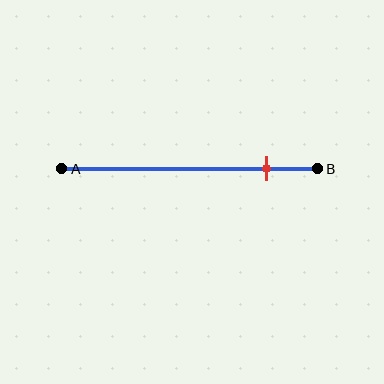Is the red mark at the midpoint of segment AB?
No, the mark is at about 80% from A, not at the 50% midpoint.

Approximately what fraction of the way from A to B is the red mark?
The red mark is approximately 80% of the way from A to B.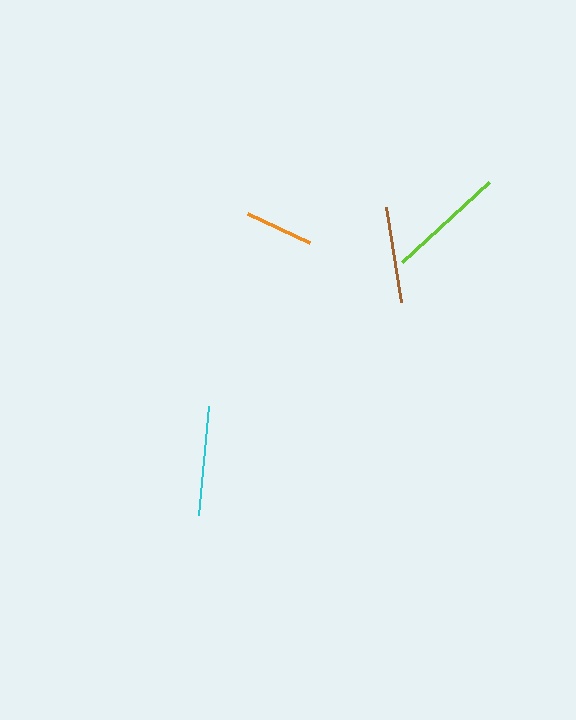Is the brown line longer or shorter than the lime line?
The lime line is longer than the brown line.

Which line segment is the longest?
The lime line is the longest at approximately 119 pixels.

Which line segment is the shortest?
The orange line is the shortest at approximately 69 pixels.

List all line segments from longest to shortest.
From longest to shortest: lime, cyan, brown, orange.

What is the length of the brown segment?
The brown segment is approximately 96 pixels long.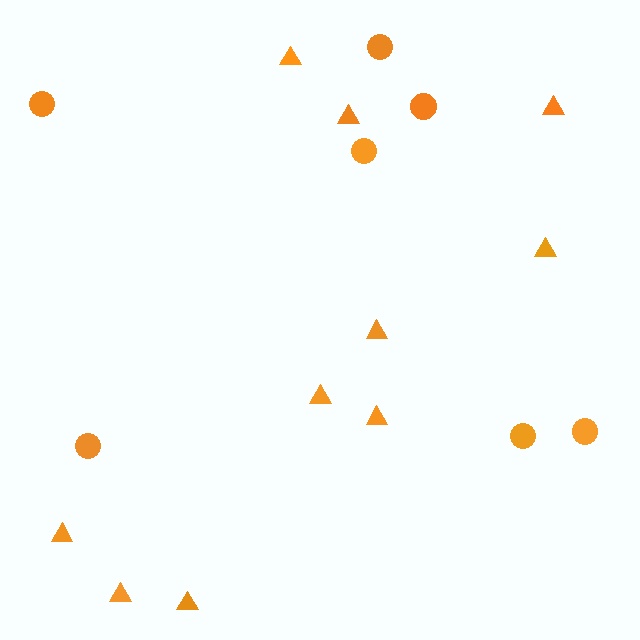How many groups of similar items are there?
There are 2 groups: one group of circles (7) and one group of triangles (10).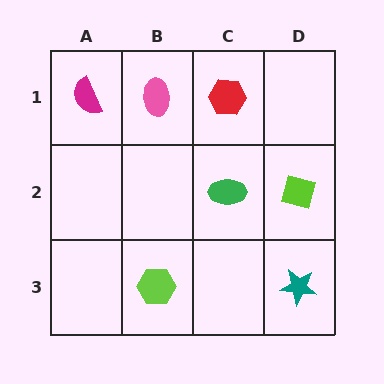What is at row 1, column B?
A pink ellipse.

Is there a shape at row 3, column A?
No, that cell is empty.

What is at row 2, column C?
A green ellipse.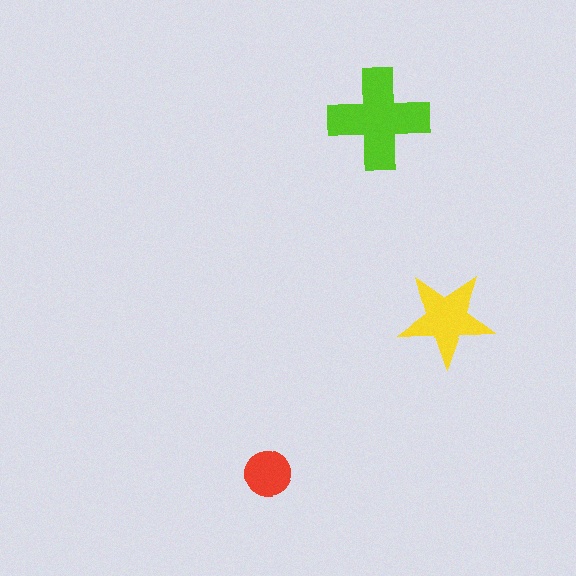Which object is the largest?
The lime cross.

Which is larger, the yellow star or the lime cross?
The lime cross.